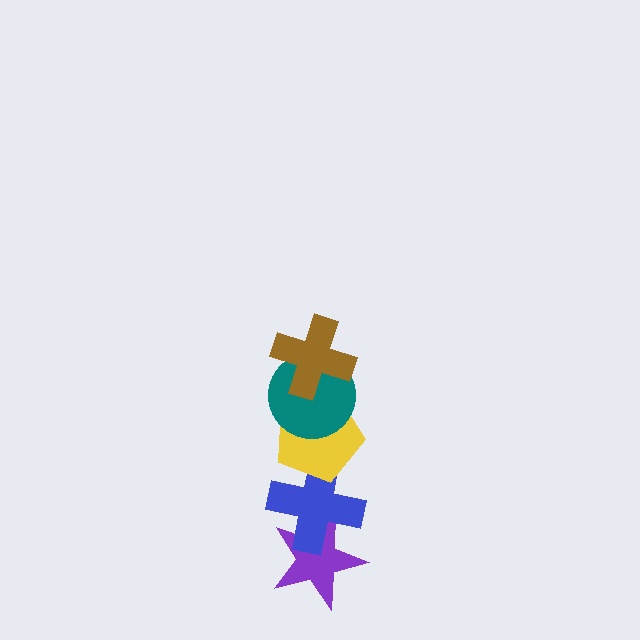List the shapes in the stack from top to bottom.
From top to bottom: the brown cross, the teal circle, the yellow pentagon, the blue cross, the purple star.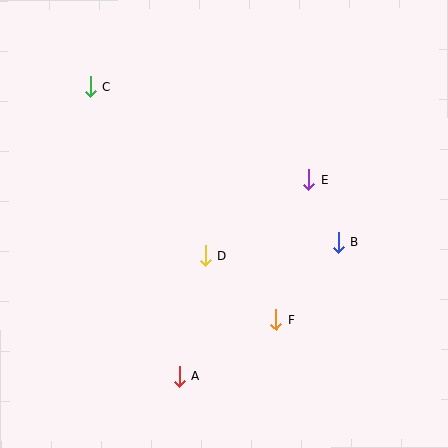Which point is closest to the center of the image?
Point D at (206, 256) is closest to the center.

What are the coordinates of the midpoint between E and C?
The midpoint between E and C is at (199, 133).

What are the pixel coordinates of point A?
Point A is at (179, 377).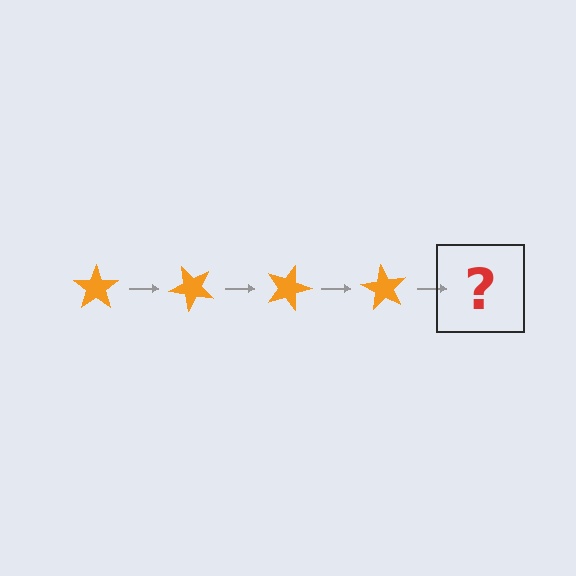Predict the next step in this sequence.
The next step is an orange star rotated 180 degrees.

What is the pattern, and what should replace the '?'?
The pattern is that the star rotates 45 degrees each step. The '?' should be an orange star rotated 180 degrees.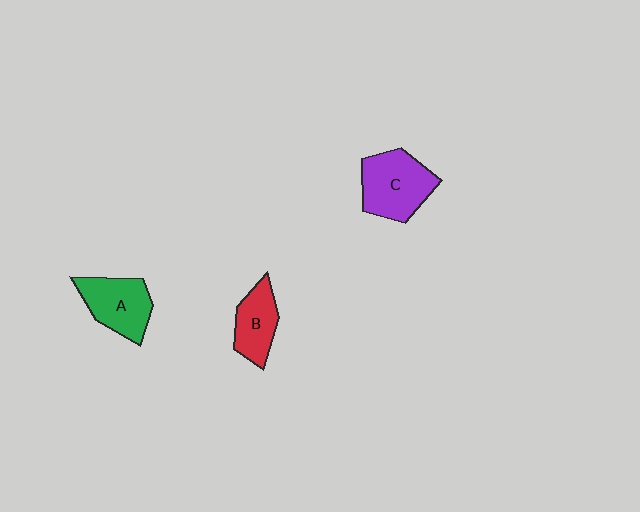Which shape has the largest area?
Shape C (purple).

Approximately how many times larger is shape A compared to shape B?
Approximately 1.2 times.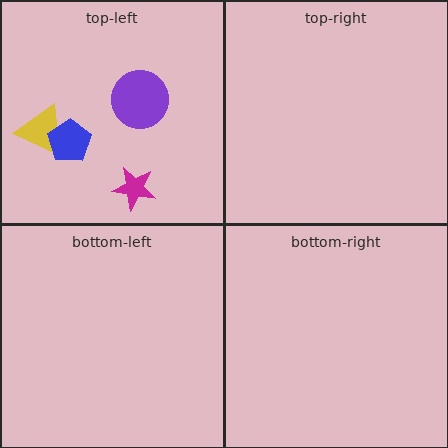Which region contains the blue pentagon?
The top-left region.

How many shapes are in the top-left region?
4.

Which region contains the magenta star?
The top-left region.